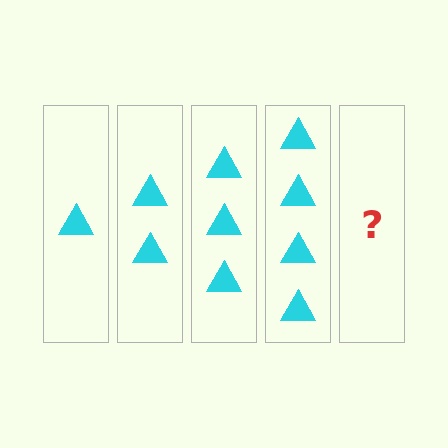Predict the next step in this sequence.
The next step is 5 triangles.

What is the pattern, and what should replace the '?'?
The pattern is that each step adds one more triangle. The '?' should be 5 triangles.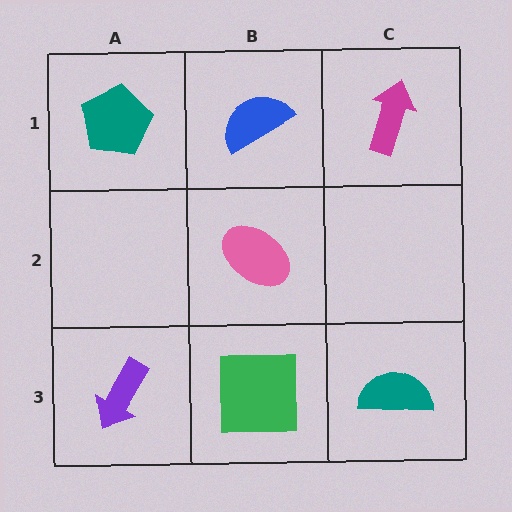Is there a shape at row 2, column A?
No, that cell is empty.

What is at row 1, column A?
A teal pentagon.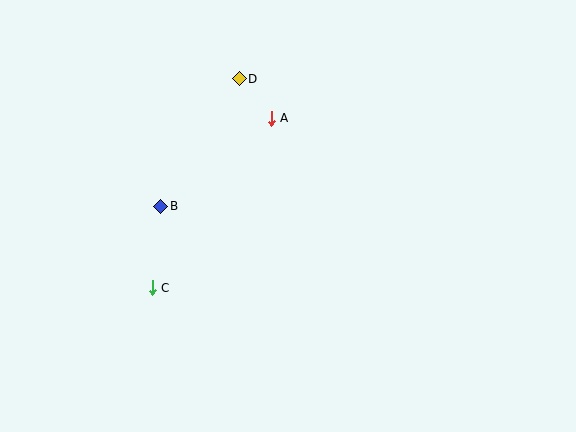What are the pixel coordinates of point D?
Point D is at (239, 79).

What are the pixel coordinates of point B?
Point B is at (161, 206).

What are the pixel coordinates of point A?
Point A is at (271, 118).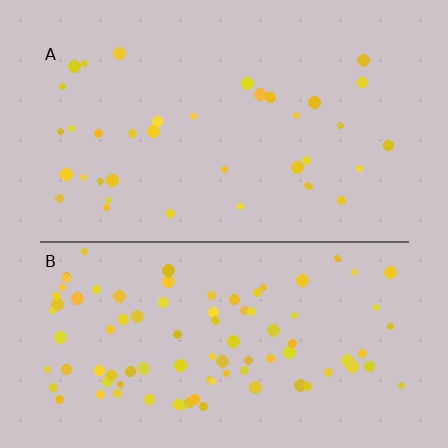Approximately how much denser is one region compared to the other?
Approximately 2.5× — region B over region A.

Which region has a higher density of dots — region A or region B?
B (the bottom).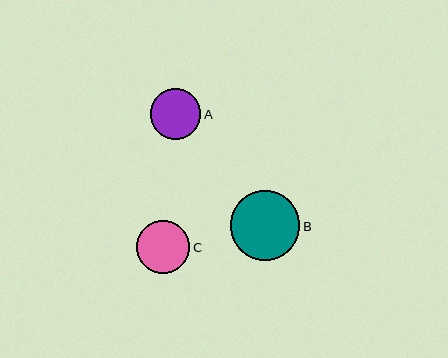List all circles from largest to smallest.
From largest to smallest: B, C, A.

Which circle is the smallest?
Circle A is the smallest with a size of approximately 50 pixels.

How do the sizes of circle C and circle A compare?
Circle C and circle A are approximately the same size.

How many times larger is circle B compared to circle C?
Circle B is approximately 1.3 times the size of circle C.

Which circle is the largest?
Circle B is the largest with a size of approximately 70 pixels.